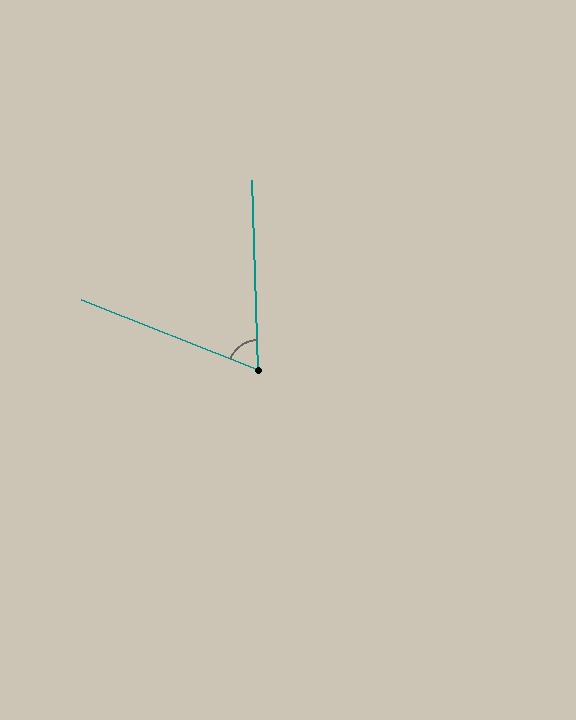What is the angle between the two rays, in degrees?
Approximately 67 degrees.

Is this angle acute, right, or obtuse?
It is acute.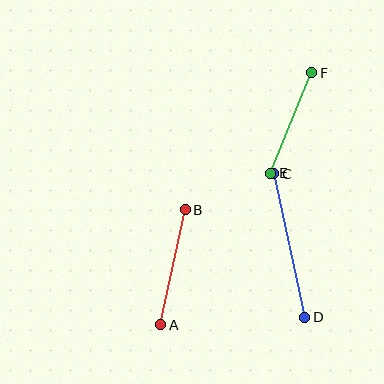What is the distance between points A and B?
The distance is approximately 118 pixels.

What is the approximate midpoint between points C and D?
The midpoint is at approximately (289, 245) pixels.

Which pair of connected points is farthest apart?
Points C and D are farthest apart.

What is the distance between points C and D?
The distance is approximately 147 pixels.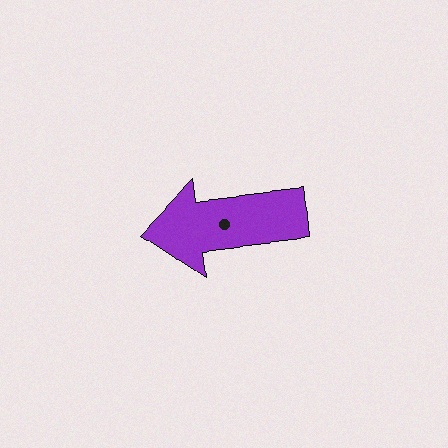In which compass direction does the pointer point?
West.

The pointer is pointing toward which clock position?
Roughly 9 o'clock.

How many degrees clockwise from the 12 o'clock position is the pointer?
Approximately 263 degrees.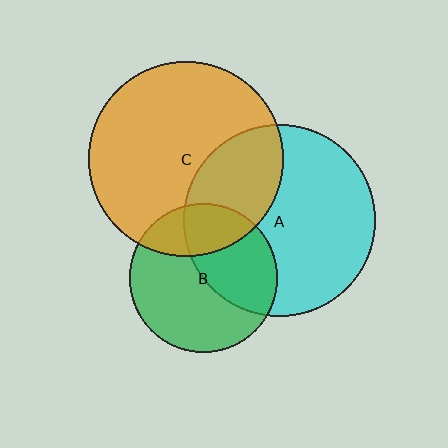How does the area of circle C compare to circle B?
Approximately 1.7 times.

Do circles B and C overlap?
Yes.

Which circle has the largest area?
Circle C (orange).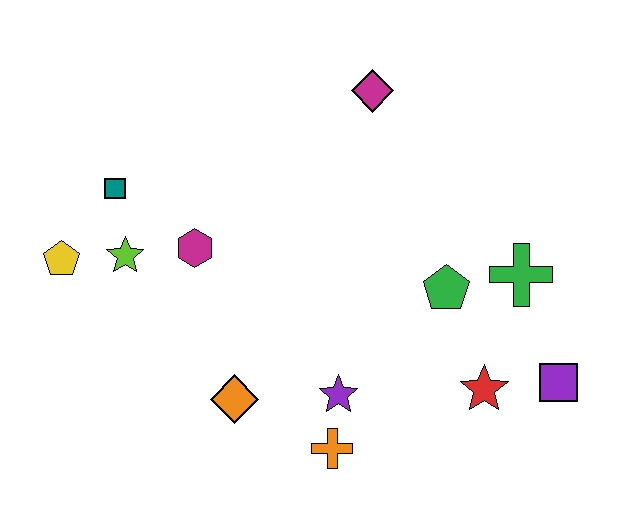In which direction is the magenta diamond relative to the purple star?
The magenta diamond is above the purple star.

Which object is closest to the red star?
The purple square is closest to the red star.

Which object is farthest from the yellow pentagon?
The purple square is farthest from the yellow pentagon.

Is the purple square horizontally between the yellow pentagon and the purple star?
No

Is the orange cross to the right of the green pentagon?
No